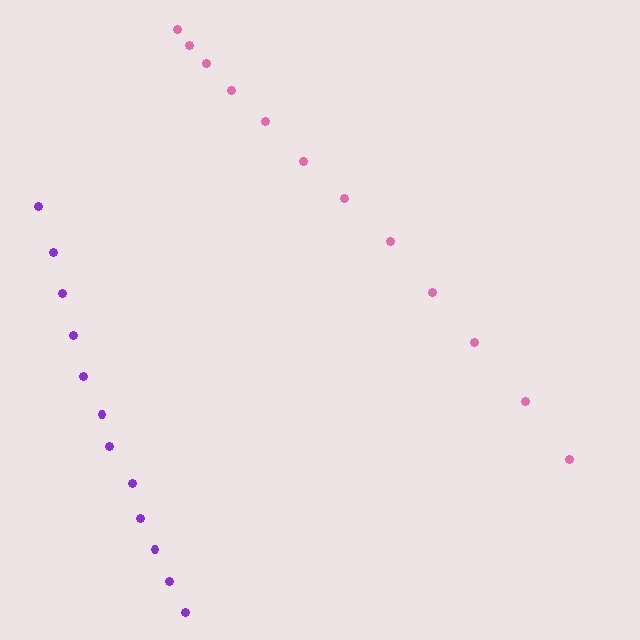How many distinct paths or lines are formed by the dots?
There are 2 distinct paths.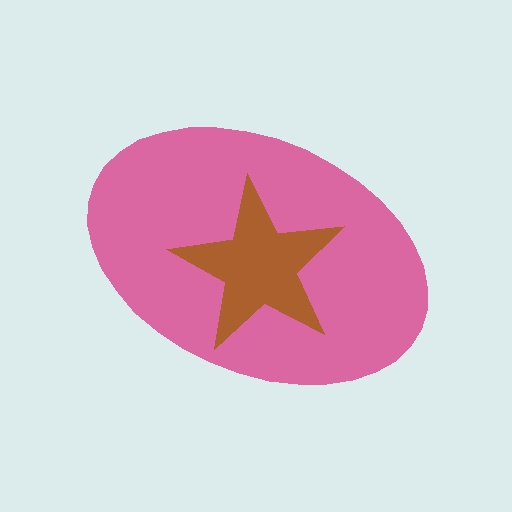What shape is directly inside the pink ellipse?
The brown star.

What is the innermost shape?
The brown star.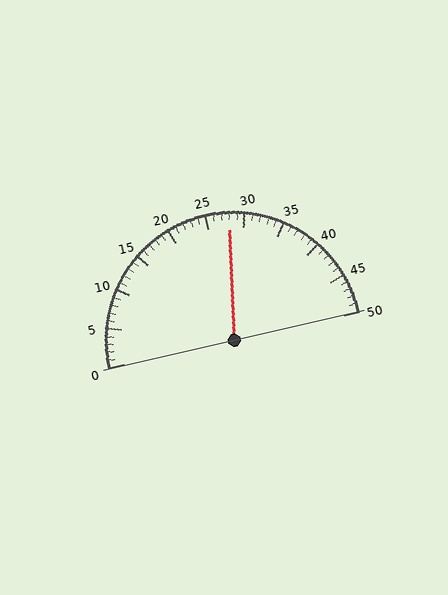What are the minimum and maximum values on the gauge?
The gauge ranges from 0 to 50.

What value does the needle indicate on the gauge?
The needle indicates approximately 28.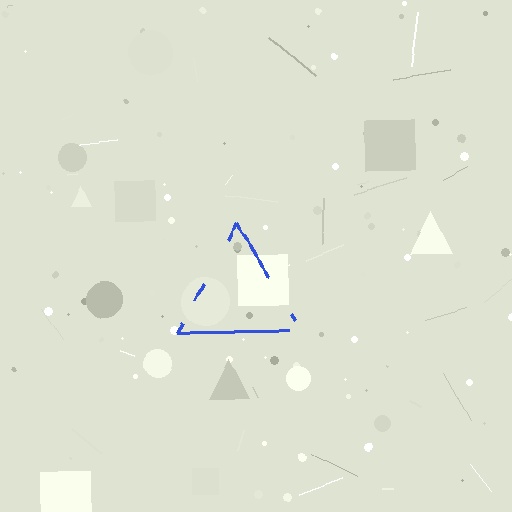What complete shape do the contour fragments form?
The contour fragments form a triangle.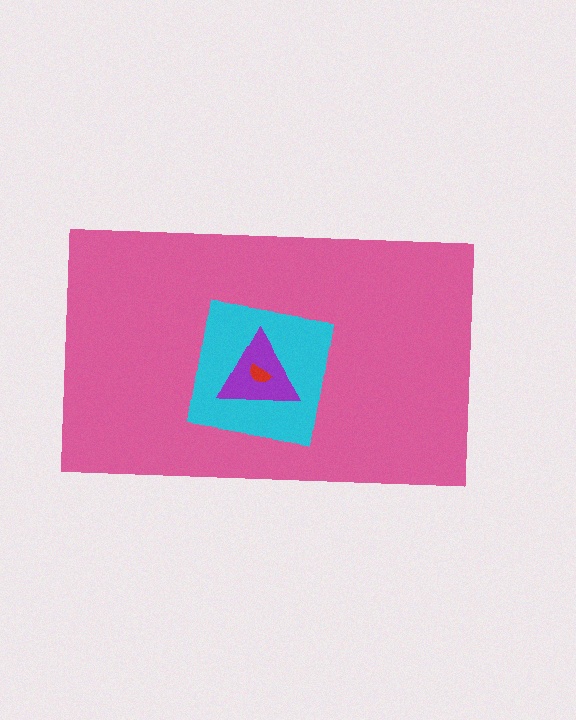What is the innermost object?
The red semicircle.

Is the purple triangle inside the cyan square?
Yes.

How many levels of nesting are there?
4.